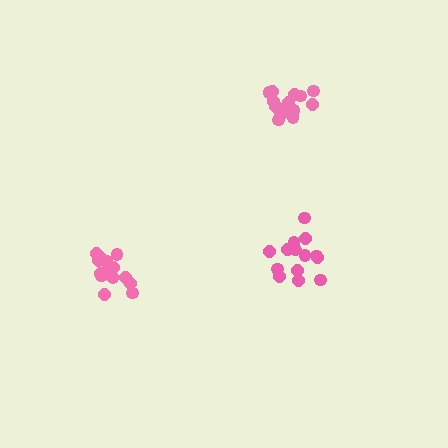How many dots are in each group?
Group 1: 15 dots, Group 2: 18 dots, Group 3: 14 dots (47 total).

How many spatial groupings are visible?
There are 3 spatial groupings.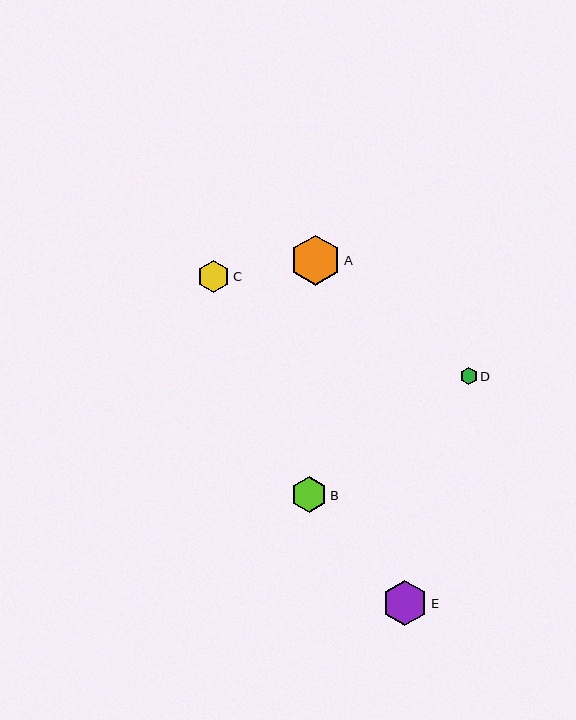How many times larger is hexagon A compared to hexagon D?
Hexagon A is approximately 2.9 times the size of hexagon D.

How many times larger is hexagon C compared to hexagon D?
Hexagon C is approximately 1.9 times the size of hexagon D.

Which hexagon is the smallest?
Hexagon D is the smallest with a size of approximately 17 pixels.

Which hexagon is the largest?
Hexagon A is the largest with a size of approximately 51 pixels.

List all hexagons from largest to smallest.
From largest to smallest: A, E, B, C, D.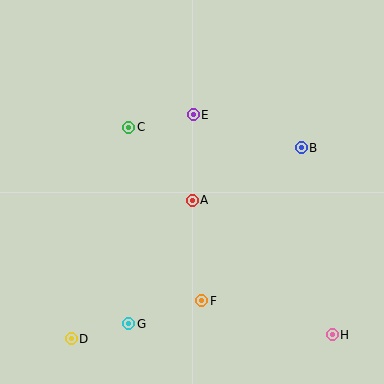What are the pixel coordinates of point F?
Point F is at (202, 301).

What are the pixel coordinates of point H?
Point H is at (332, 335).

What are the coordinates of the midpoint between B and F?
The midpoint between B and F is at (252, 224).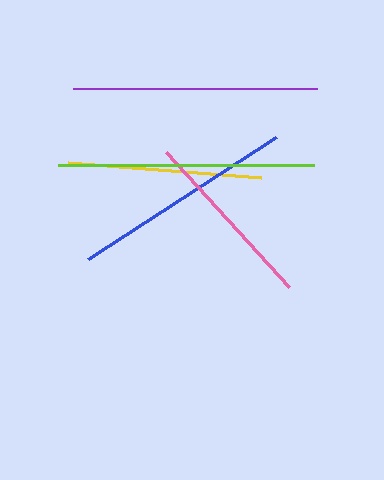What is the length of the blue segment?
The blue segment is approximately 224 pixels long.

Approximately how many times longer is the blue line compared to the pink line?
The blue line is approximately 1.2 times the length of the pink line.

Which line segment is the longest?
The lime line is the longest at approximately 255 pixels.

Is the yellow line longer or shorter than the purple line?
The purple line is longer than the yellow line.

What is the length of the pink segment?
The pink segment is approximately 182 pixels long.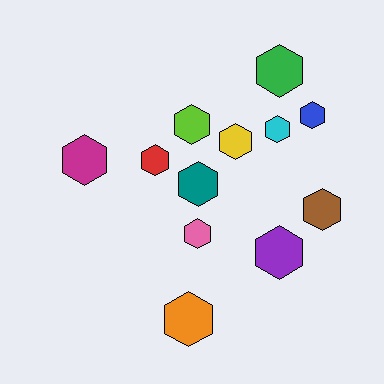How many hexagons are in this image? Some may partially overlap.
There are 12 hexagons.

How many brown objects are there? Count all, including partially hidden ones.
There is 1 brown object.